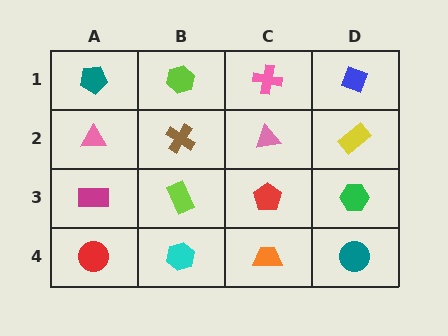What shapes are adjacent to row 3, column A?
A pink triangle (row 2, column A), a red circle (row 4, column A), a lime rectangle (row 3, column B).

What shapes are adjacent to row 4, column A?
A magenta rectangle (row 3, column A), a cyan hexagon (row 4, column B).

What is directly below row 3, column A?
A red circle.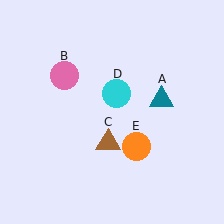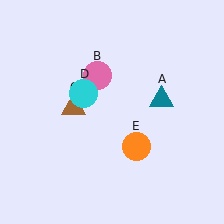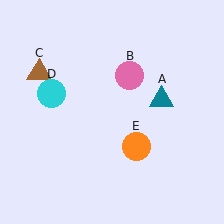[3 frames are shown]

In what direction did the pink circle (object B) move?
The pink circle (object B) moved right.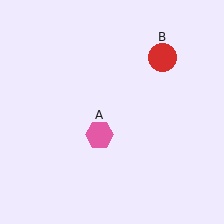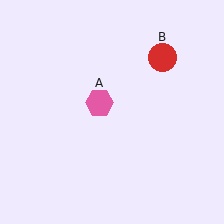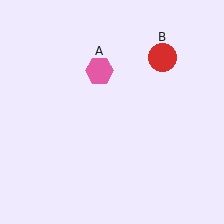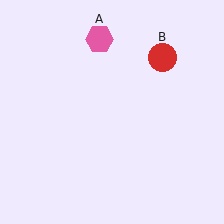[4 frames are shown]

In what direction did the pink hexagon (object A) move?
The pink hexagon (object A) moved up.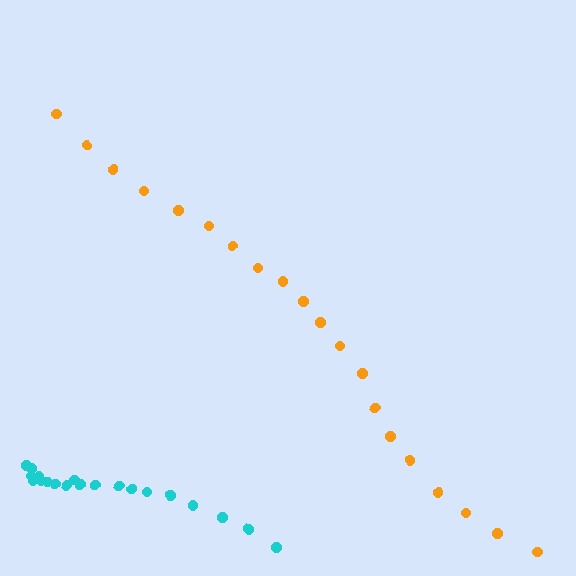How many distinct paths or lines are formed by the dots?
There are 2 distinct paths.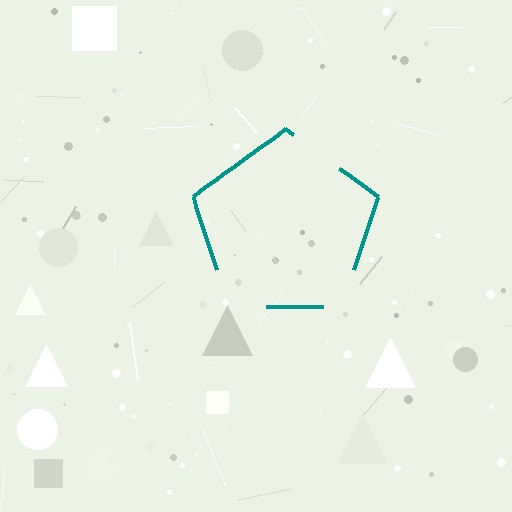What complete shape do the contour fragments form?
The contour fragments form a pentagon.